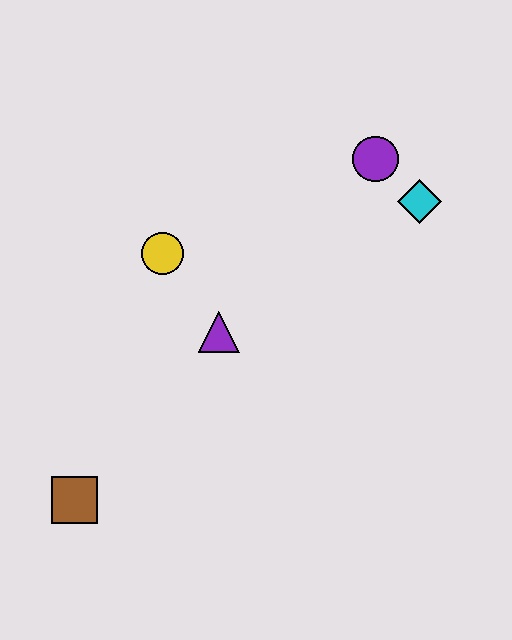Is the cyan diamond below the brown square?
No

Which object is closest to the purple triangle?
The yellow circle is closest to the purple triangle.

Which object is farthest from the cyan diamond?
The brown square is farthest from the cyan diamond.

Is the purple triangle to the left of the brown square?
No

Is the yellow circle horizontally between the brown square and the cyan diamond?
Yes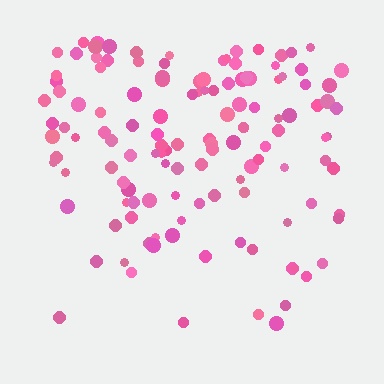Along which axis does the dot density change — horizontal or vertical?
Vertical.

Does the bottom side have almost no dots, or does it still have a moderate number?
Still a moderate number, just noticeably fewer than the top.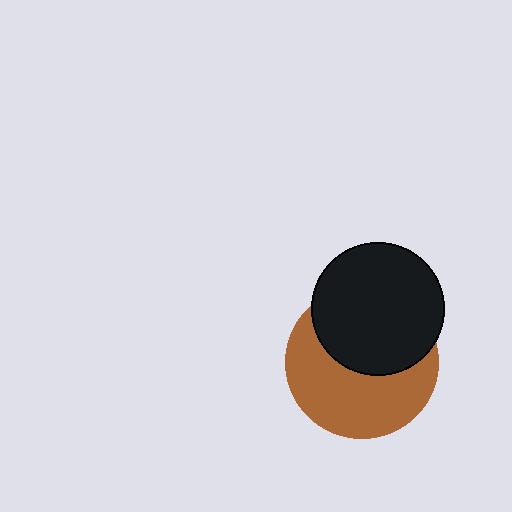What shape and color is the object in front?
The object in front is a black circle.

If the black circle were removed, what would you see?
You would see the complete brown circle.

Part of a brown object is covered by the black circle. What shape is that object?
It is a circle.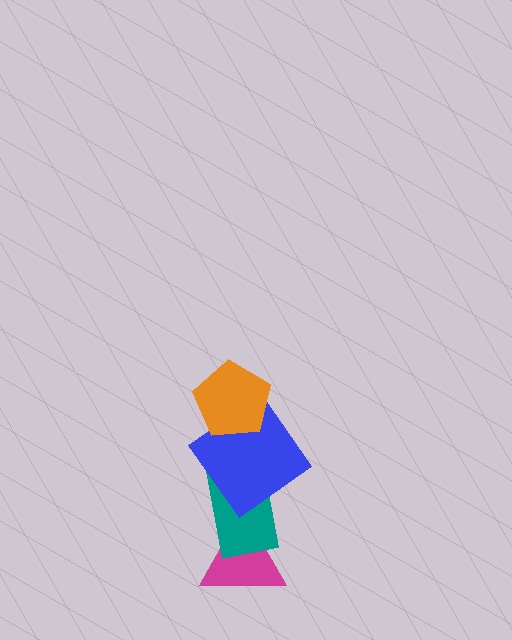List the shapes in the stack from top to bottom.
From top to bottom: the orange pentagon, the blue diamond, the teal rectangle, the magenta triangle.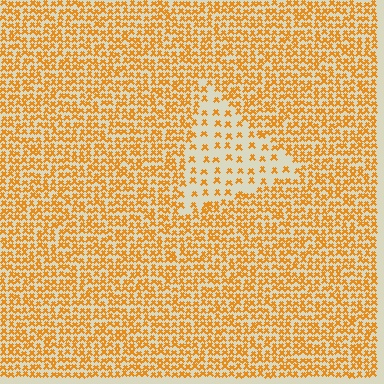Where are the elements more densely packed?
The elements are more densely packed outside the triangle boundary.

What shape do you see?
I see a triangle.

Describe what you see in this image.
The image contains small orange elements arranged at two different densities. A triangle-shaped region is visible where the elements are less densely packed than the surrounding area.